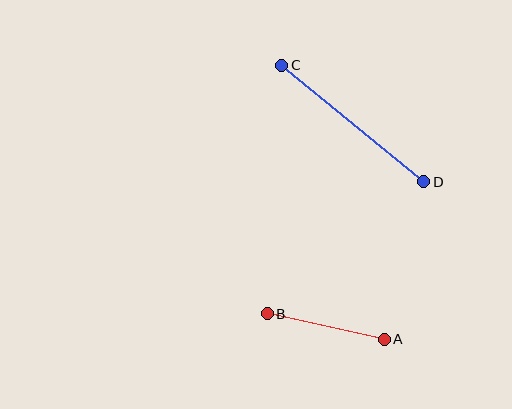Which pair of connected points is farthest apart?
Points C and D are farthest apart.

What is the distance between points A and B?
The distance is approximately 120 pixels.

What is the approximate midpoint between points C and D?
The midpoint is at approximately (353, 124) pixels.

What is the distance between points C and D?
The distance is approximately 184 pixels.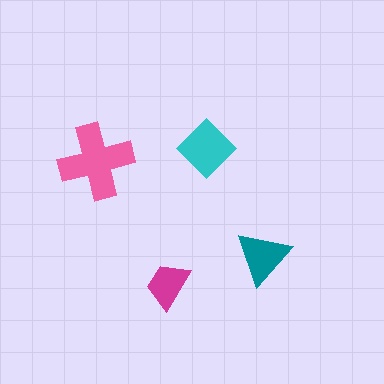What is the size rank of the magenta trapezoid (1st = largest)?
4th.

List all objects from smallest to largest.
The magenta trapezoid, the teal triangle, the cyan diamond, the pink cross.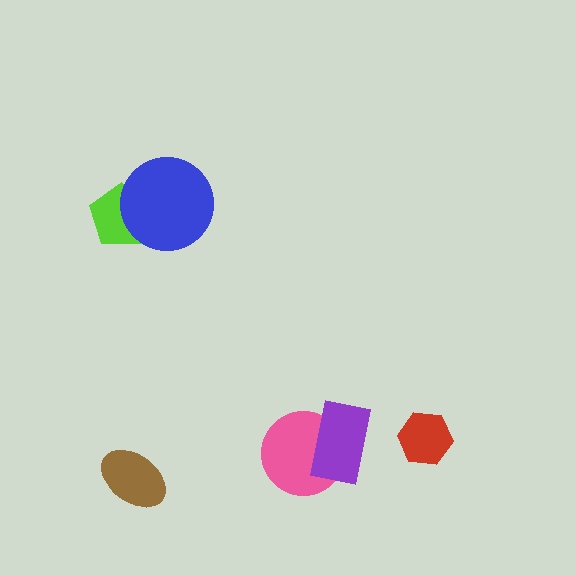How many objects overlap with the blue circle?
1 object overlaps with the blue circle.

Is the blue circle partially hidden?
No, no other shape covers it.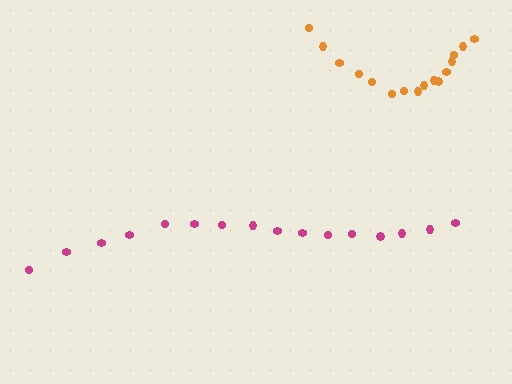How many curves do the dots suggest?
There are 2 distinct paths.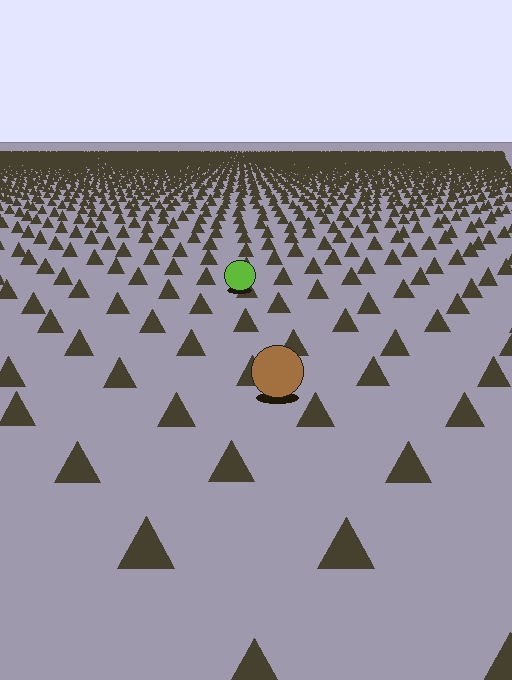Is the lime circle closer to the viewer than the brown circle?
No. The brown circle is closer — you can tell from the texture gradient: the ground texture is coarser near it.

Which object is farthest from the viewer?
The lime circle is farthest from the viewer. It appears smaller and the ground texture around it is denser.